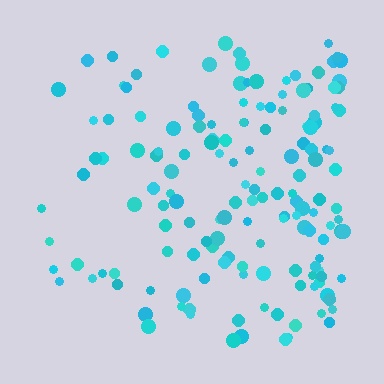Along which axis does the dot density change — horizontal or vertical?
Horizontal.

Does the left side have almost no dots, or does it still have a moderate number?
Still a moderate number, just noticeably fewer than the right.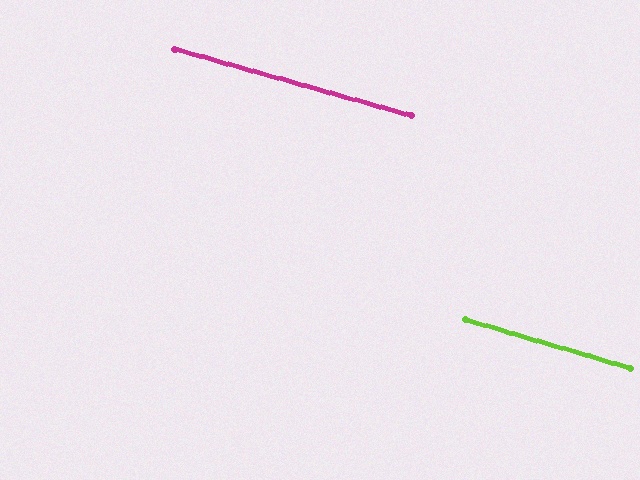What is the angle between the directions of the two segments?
Approximately 0 degrees.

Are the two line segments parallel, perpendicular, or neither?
Parallel — their directions differ by only 0.4°.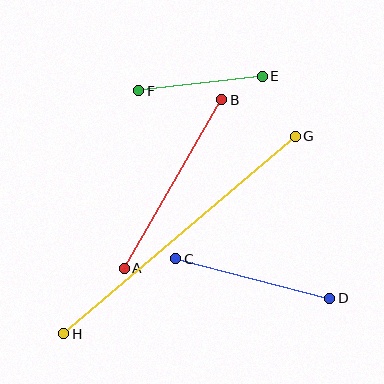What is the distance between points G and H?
The distance is approximately 304 pixels.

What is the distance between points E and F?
The distance is approximately 124 pixels.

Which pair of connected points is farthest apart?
Points G and H are farthest apart.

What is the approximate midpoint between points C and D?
The midpoint is at approximately (253, 279) pixels.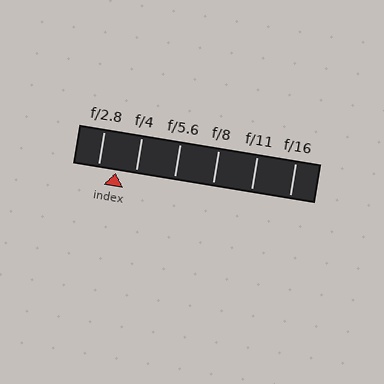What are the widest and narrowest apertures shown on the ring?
The widest aperture shown is f/2.8 and the narrowest is f/16.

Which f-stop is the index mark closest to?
The index mark is closest to f/2.8.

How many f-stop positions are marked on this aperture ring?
There are 6 f-stop positions marked.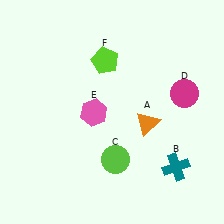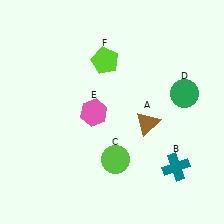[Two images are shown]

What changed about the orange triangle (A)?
In Image 1, A is orange. In Image 2, it changed to brown.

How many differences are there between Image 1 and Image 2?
There are 2 differences between the two images.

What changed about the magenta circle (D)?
In Image 1, D is magenta. In Image 2, it changed to green.